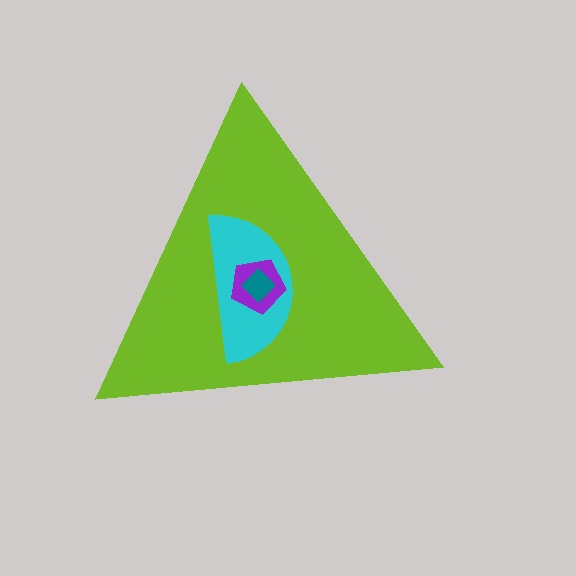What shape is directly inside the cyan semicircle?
The purple pentagon.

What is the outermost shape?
The lime triangle.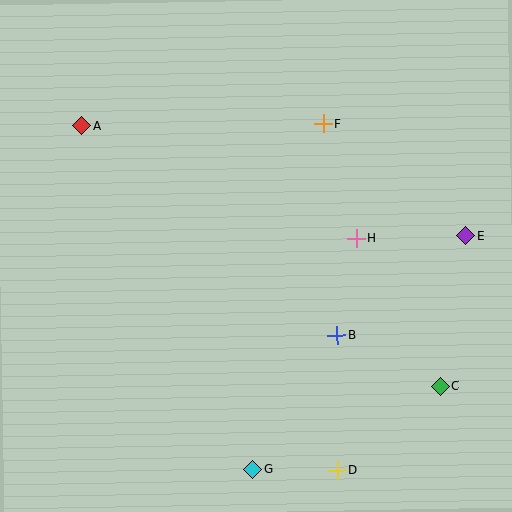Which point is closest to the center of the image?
Point H at (356, 239) is closest to the center.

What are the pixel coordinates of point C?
Point C is at (440, 386).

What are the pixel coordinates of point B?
Point B is at (337, 335).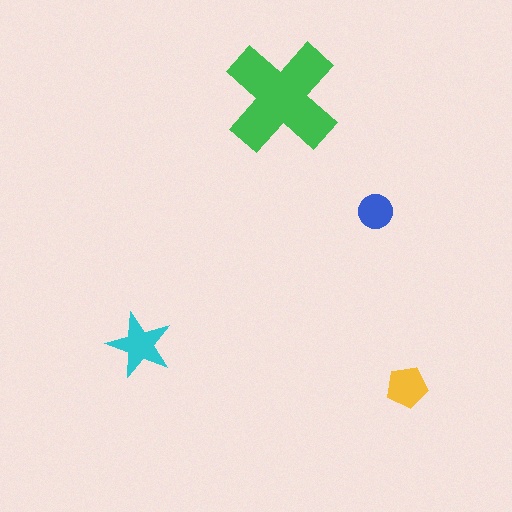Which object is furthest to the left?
The cyan star is leftmost.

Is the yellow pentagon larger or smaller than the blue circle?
Larger.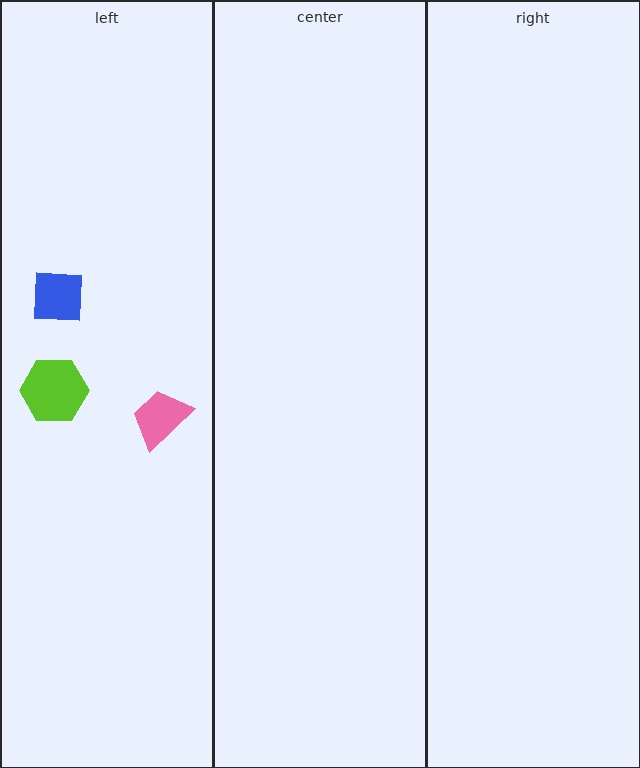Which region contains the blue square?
The left region.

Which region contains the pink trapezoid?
The left region.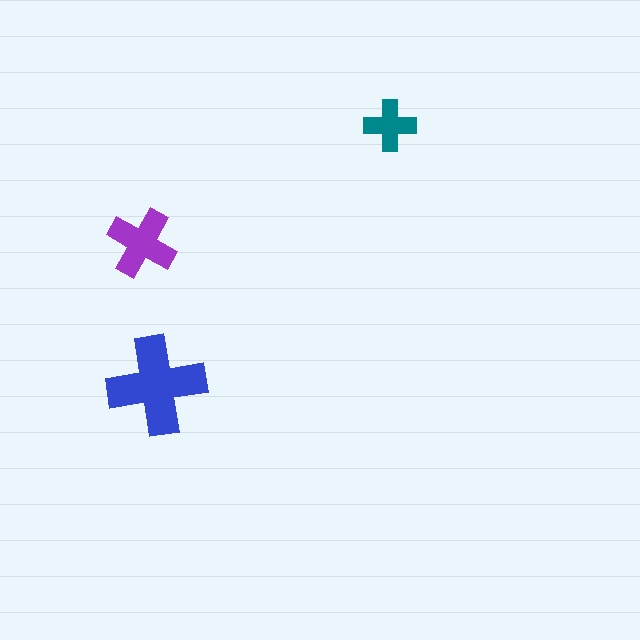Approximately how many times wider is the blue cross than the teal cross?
About 2 times wider.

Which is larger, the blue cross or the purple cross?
The blue one.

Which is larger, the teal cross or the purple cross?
The purple one.